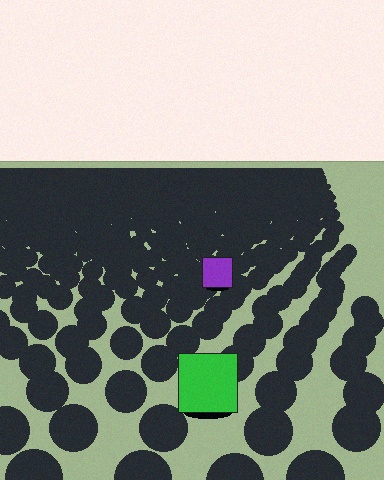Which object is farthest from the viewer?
The purple square is farthest from the viewer. It appears smaller and the ground texture around it is denser.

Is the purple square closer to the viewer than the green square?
No. The green square is closer — you can tell from the texture gradient: the ground texture is coarser near it.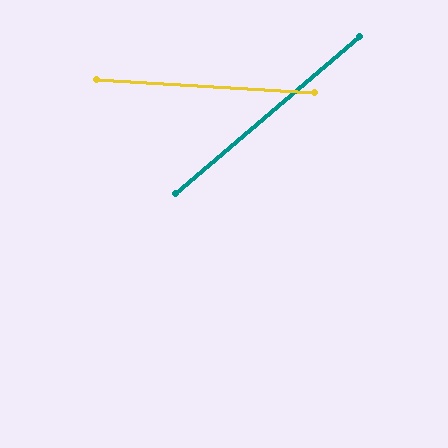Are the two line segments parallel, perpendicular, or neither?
Neither parallel nor perpendicular — they differ by about 44°.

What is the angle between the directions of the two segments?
Approximately 44 degrees.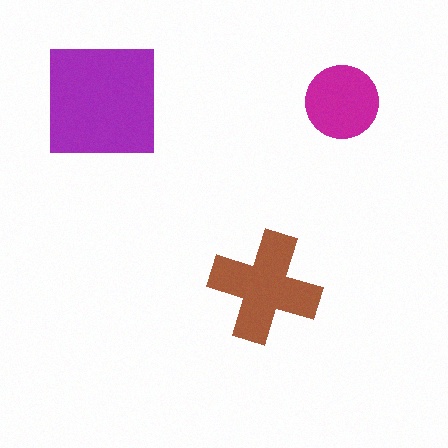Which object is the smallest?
The magenta circle.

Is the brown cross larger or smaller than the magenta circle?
Larger.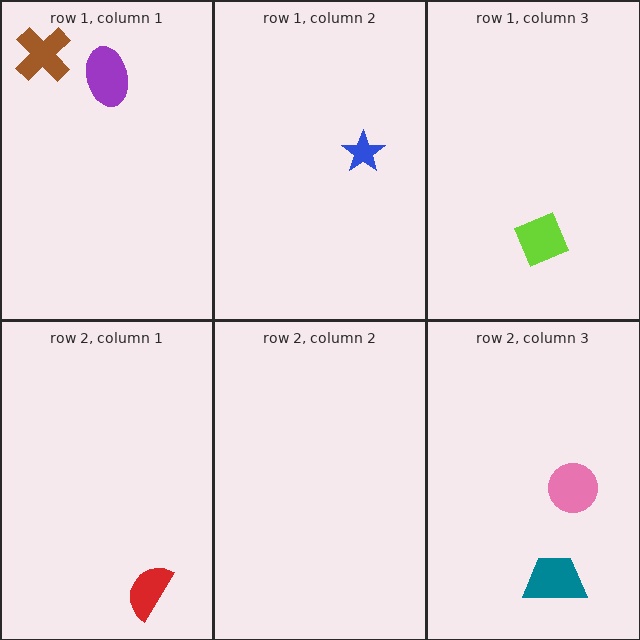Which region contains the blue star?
The row 1, column 2 region.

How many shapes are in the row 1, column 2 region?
1.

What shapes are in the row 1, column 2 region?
The blue star.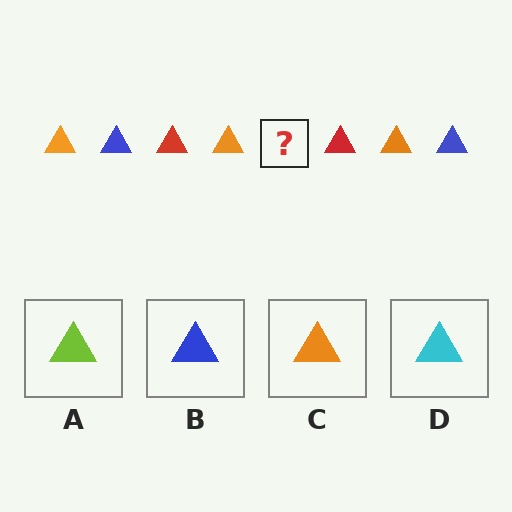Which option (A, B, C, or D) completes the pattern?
B.